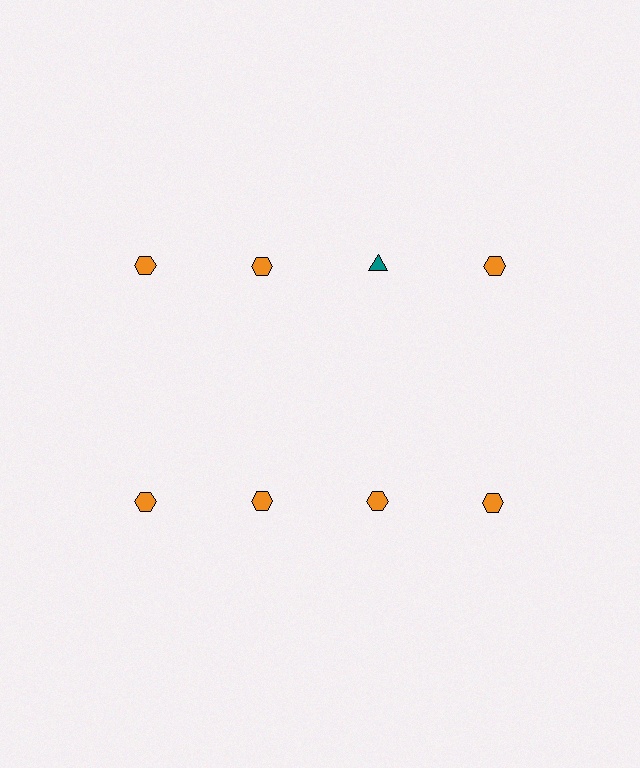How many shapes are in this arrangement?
There are 8 shapes arranged in a grid pattern.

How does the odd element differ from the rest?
It differs in both color (teal instead of orange) and shape (triangle instead of hexagon).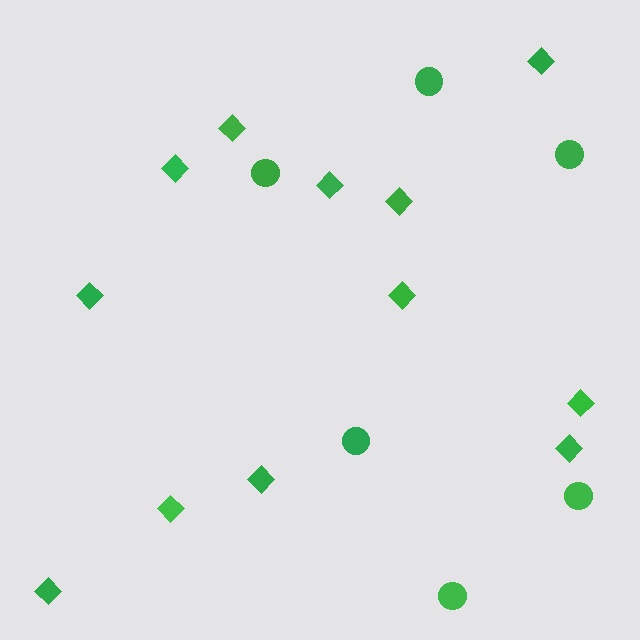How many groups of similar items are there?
There are 2 groups: one group of circles (6) and one group of diamonds (12).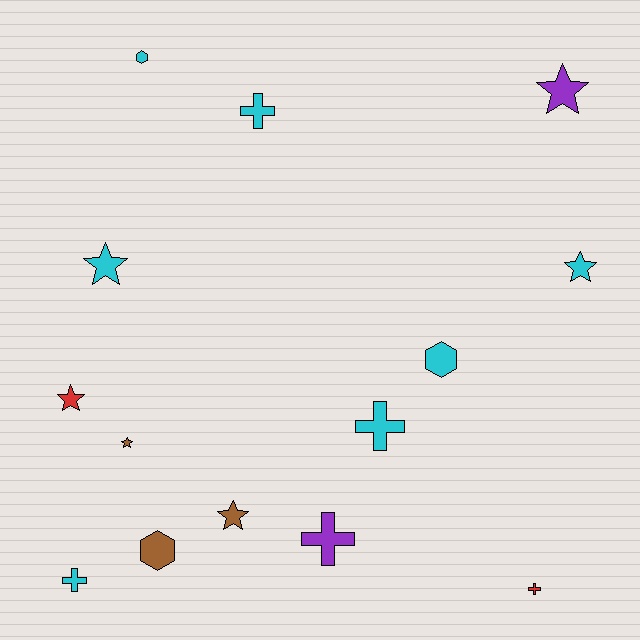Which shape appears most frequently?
Star, with 6 objects.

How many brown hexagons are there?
There is 1 brown hexagon.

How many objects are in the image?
There are 14 objects.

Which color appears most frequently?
Cyan, with 7 objects.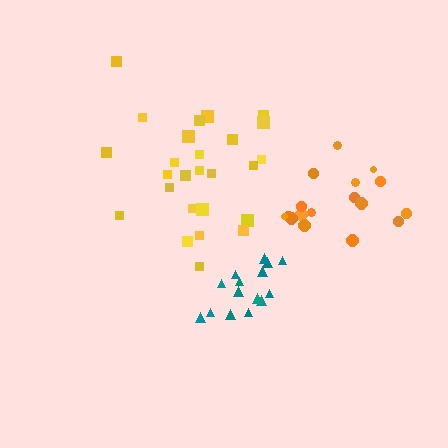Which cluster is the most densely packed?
Teal.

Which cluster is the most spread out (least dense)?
Orange.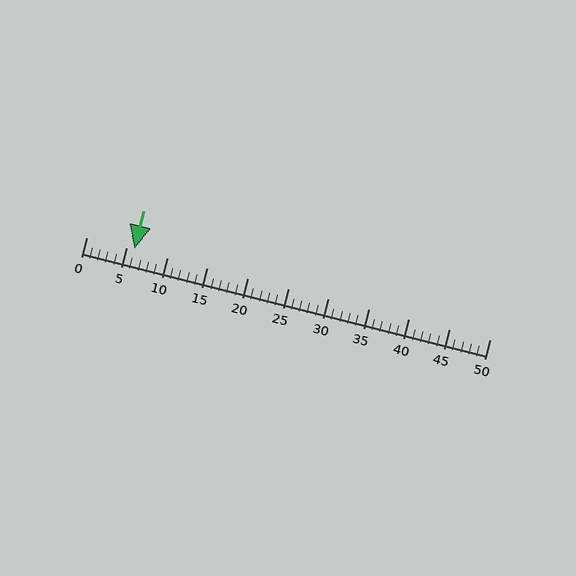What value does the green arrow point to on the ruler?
The green arrow points to approximately 6.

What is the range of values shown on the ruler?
The ruler shows values from 0 to 50.